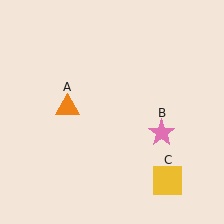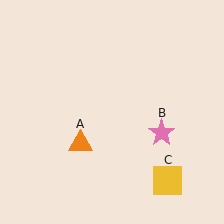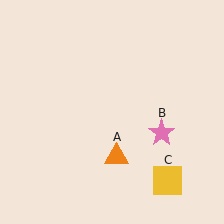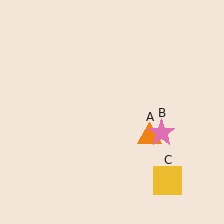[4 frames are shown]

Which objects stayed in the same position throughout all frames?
Pink star (object B) and yellow square (object C) remained stationary.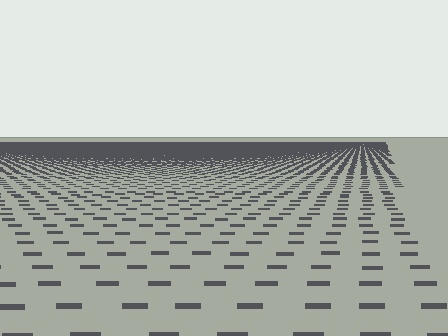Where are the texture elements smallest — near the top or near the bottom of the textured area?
Near the top.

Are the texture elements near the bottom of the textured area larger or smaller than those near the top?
Larger. Near the bottom, elements are closer to the viewer and appear at a bigger on-screen size.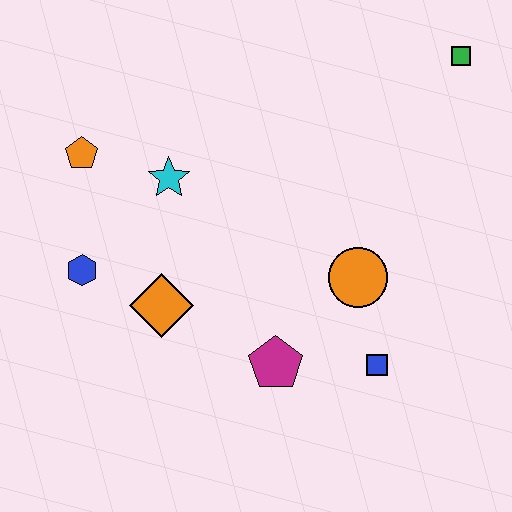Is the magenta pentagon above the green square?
No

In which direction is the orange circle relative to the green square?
The orange circle is below the green square.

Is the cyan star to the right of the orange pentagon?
Yes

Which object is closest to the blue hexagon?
The orange diamond is closest to the blue hexagon.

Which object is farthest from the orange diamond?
The green square is farthest from the orange diamond.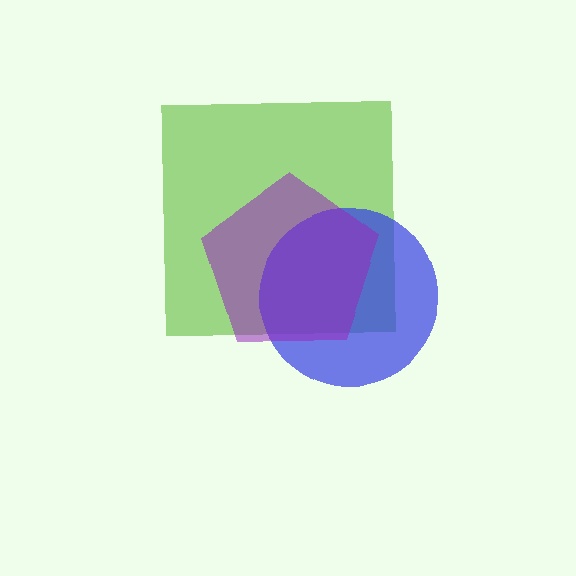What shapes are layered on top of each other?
The layered shapes are: a lime square, a blue circle, a purple pentagon.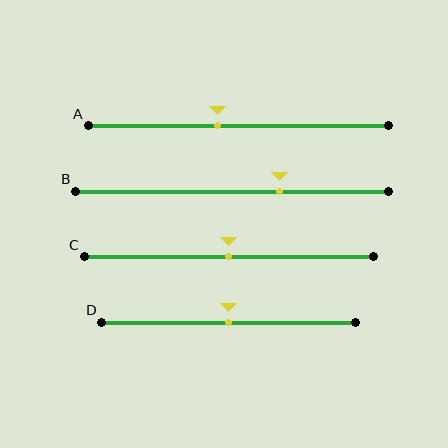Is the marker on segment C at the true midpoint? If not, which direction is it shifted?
Yes, the marker on segment C is at the true midpoint.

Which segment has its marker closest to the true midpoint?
Segment C has its marker closest to the true midpoint.